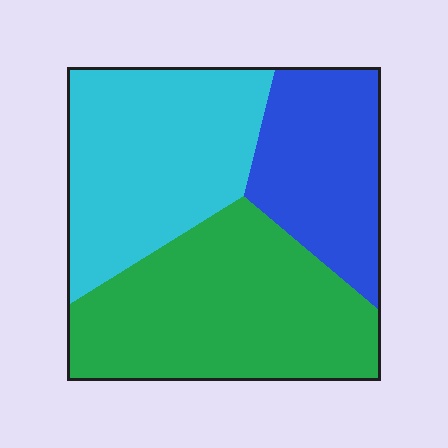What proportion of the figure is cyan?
Cyan takes up about one third (1/3) of the figure.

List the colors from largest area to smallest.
From largest to smallest: green, cyan, blue.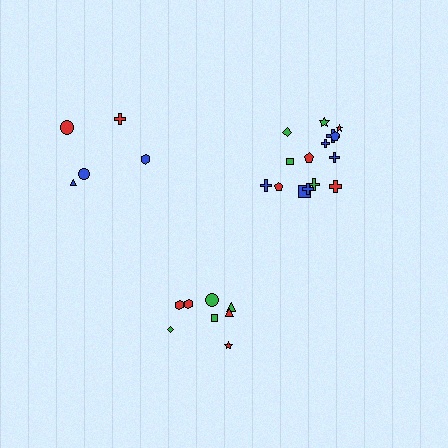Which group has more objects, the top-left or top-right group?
The top-right group.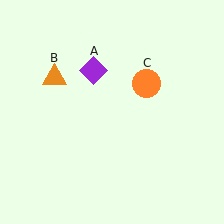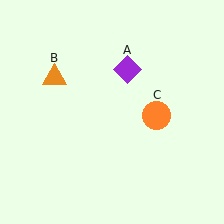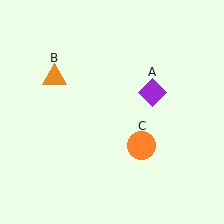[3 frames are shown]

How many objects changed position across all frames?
2 objects changed position: purple diamond (object A), orange circle (object C).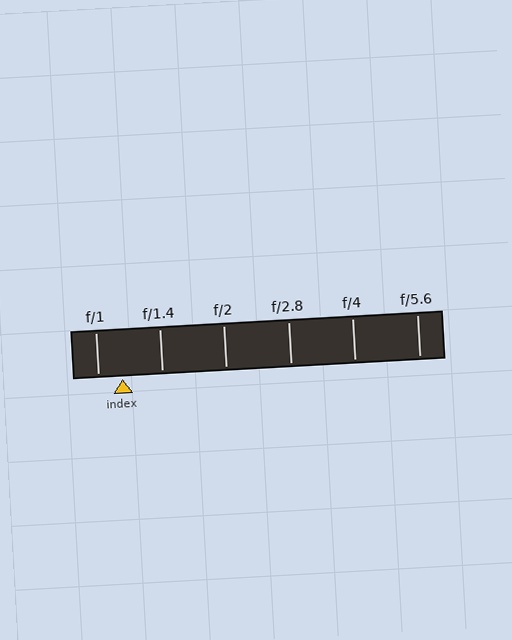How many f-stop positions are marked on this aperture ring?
There are 6 f-stop positions marked.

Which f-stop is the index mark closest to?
The index mark is closest to f/1.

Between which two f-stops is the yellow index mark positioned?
The index mark is between f/1 and f/1.4.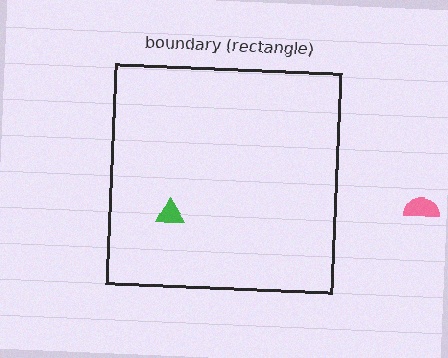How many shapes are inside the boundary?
1 inside, 1 outside.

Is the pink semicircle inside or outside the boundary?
Outside.